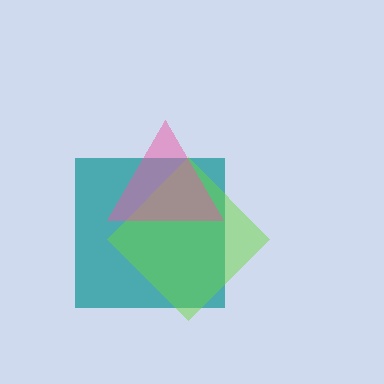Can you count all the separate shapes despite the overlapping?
Yes, there are 3 separate shapes.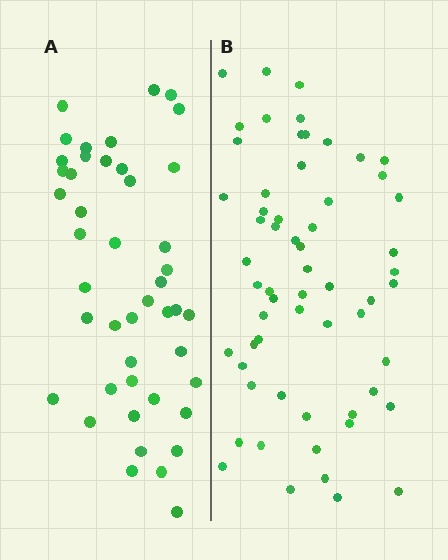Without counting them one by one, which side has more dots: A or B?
Region B (the right region) has more dots.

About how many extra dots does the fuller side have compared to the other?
Region B has approximately 15 more dots than region A.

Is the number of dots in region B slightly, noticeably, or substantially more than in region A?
Region B has noticeably more, but not dramatically so. The ratio is roughly 1.3 to 1.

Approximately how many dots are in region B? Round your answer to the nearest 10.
About 60 dots.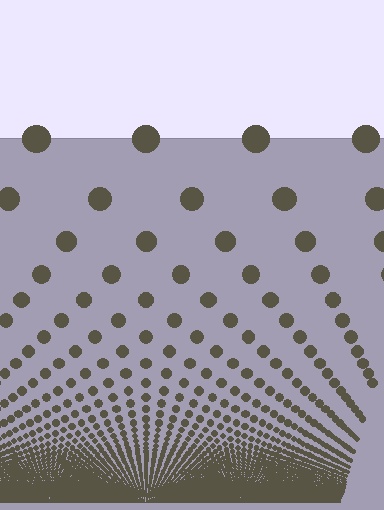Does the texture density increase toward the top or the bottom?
Density increases toward the bottom.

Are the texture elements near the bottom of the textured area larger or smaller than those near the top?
Smaller. The gradient is inverted — elements near the bottom are smaller and denser.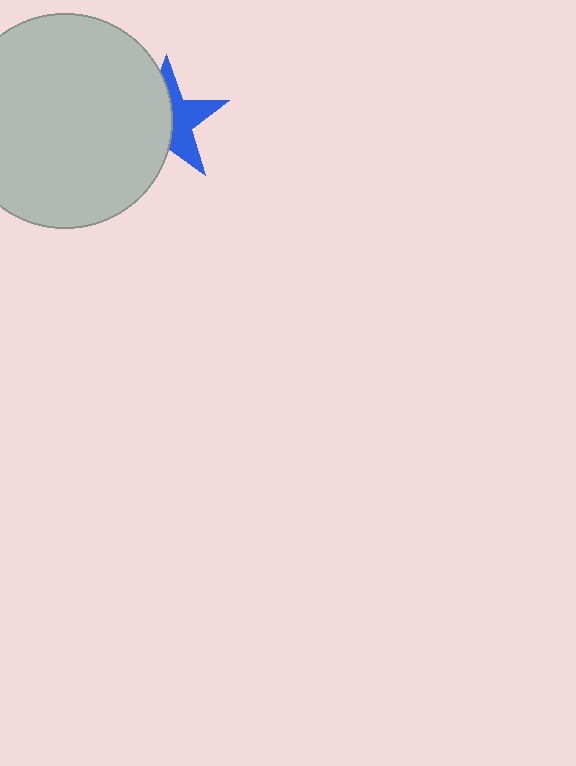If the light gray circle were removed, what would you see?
You would see the complete blue star.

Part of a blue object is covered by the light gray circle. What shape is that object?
It is a star.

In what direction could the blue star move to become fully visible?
The blue star could move right. That would shift it out from behind the light gray circle entirely.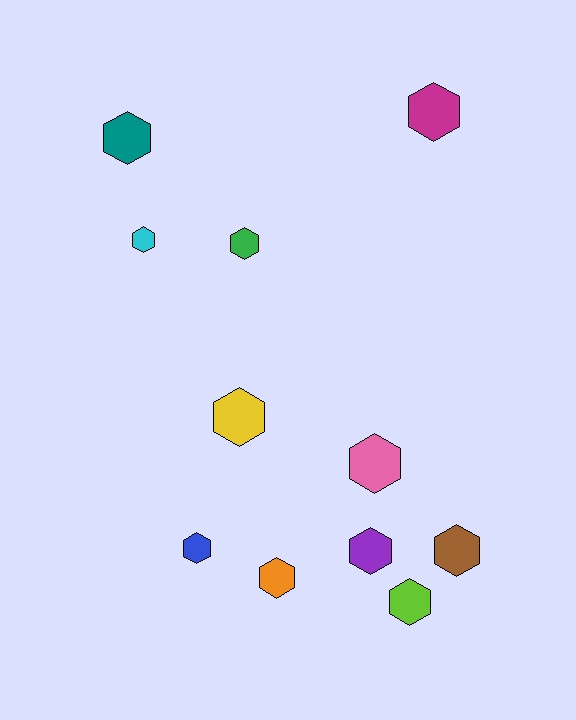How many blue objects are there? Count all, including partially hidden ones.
There is 1 blue object.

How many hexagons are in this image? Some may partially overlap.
There are 11 hexagons.